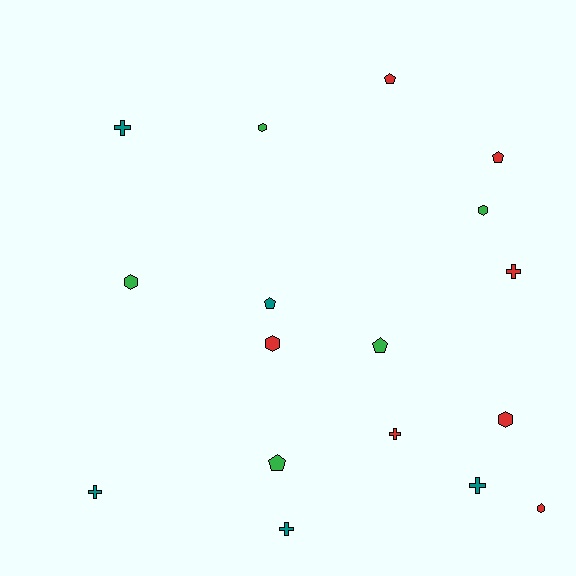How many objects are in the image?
There are 17 objects.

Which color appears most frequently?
Red, with 7 objects.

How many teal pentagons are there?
There is 1 teal pentagon.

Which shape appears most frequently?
Cross, with 6 objects.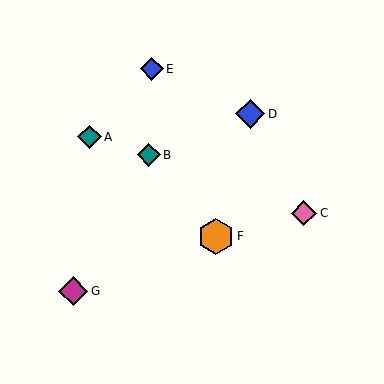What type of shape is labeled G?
Shape G is a magenta diamond.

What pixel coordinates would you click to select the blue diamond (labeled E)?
Click at (152, 69) to select the blue diamond E.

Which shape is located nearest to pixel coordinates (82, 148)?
The teal diamond (labeled A) at (89, 137) is nearest to that location.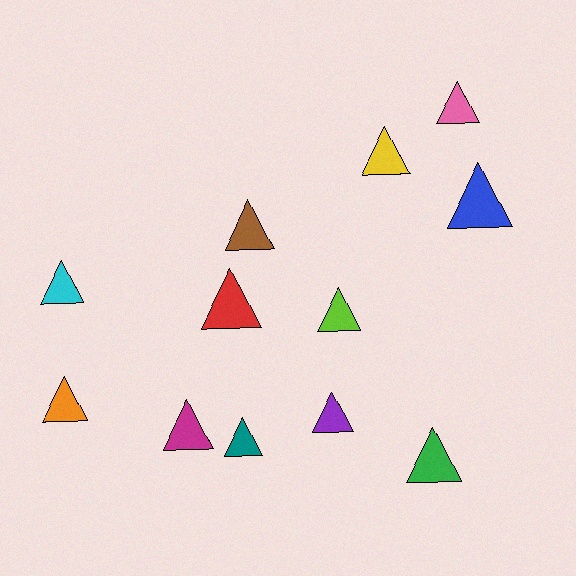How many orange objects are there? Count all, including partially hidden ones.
There is 1 orange object.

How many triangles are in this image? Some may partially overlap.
There are 12 triangles.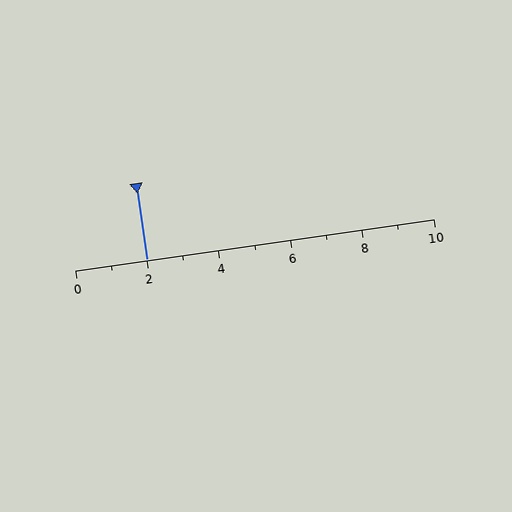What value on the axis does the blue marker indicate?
The marker indicates approximately 2.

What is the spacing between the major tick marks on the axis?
The major ticks are spaced 2 apart.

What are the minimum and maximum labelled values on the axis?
The axis runs from 0 to 10.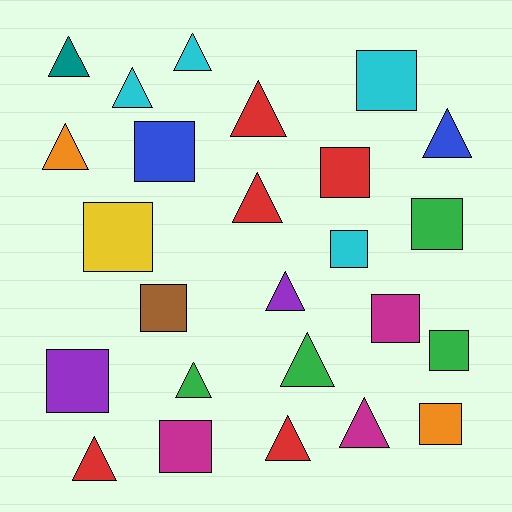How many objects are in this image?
There are 25 objects.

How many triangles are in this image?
There are 13 triangles.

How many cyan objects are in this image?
There are 4 cyan objects.